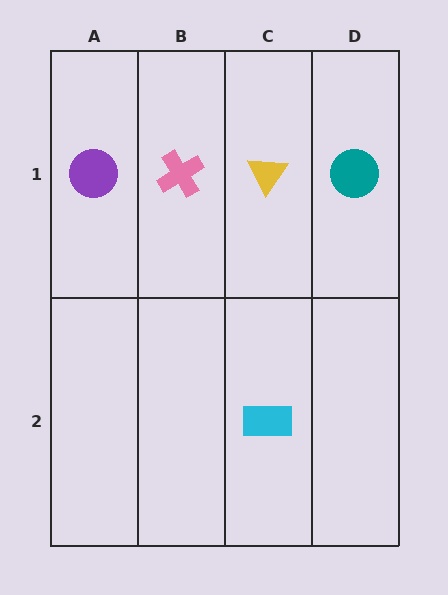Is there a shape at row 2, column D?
No, that cell is empty.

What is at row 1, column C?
A yellow triangle.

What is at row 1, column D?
A teal circle.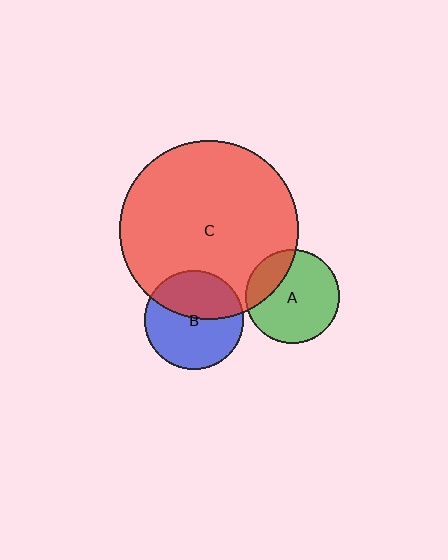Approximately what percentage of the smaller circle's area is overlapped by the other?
Approximately 40%.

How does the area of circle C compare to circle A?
Approximately 3.6 times.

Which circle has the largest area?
Circle C (red).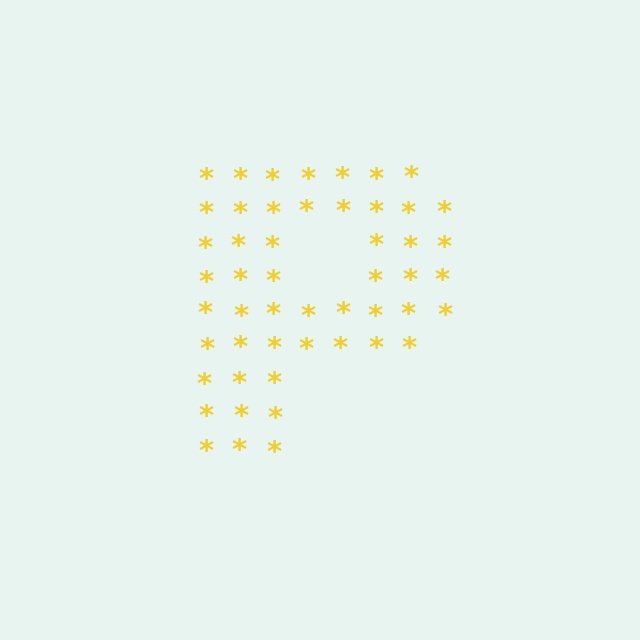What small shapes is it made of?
It is made of small asterisks.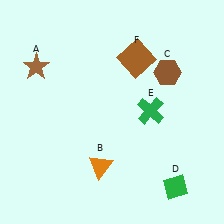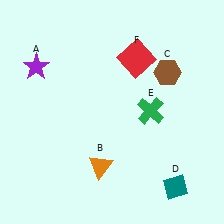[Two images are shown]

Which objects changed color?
A changed from brown to purple. D changed from green to teal. F changed from brown to red.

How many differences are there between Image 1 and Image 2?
There are 3 differences between the two images.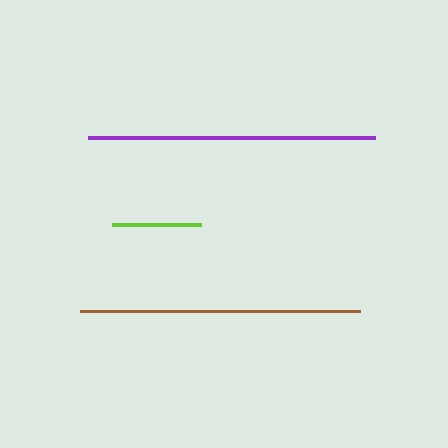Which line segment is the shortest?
The lime line is the shortest at approximately 88 pixels.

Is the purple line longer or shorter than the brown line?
The purple line is longer than the brown line.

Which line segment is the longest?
The purple line is the longest at approximately 286 pixels.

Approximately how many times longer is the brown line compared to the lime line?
The brown line is approximately 3.2 times the length of the lime line.